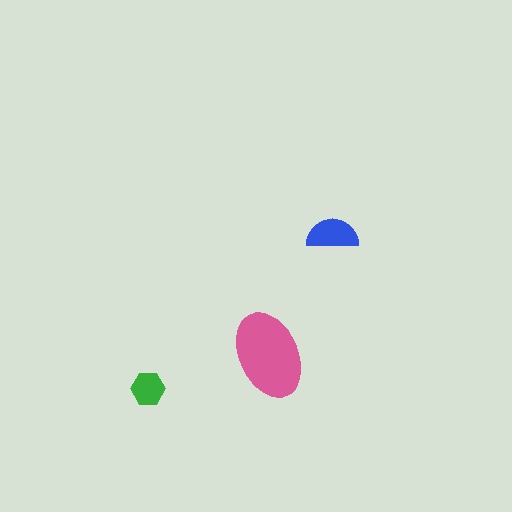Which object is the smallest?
The green hexagon.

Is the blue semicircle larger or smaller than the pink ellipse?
Smaller.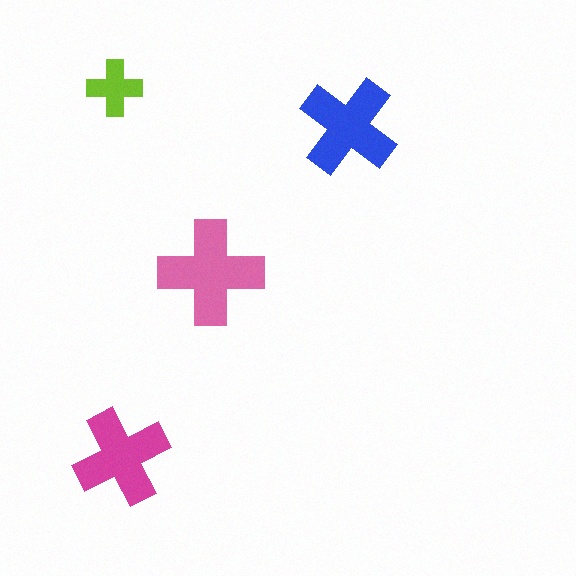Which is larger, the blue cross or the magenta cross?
The blue one.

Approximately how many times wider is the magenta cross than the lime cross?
About 1.5 times wider.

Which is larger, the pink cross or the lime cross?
The pink one.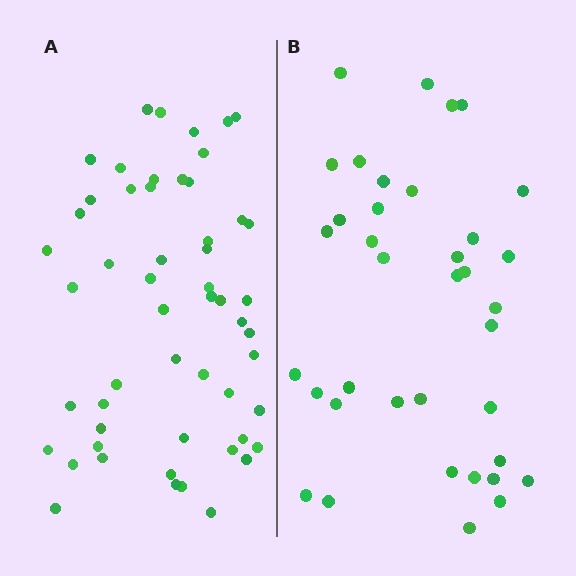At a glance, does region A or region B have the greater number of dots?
Region A (the left region) has more dots.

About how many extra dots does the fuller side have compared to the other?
Region A has approximately 15 more dots than region B.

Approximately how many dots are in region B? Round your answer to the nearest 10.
About 40 dots. (The exact count is 37, which rounds to 40.)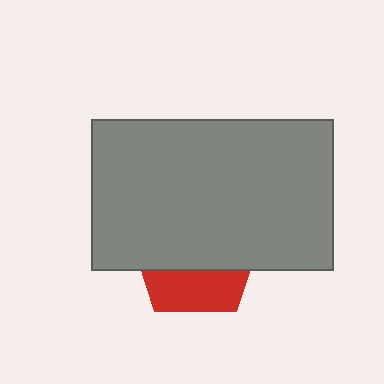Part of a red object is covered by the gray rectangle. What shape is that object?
It is a pentagon.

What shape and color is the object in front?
The object in front is a gray rectangle.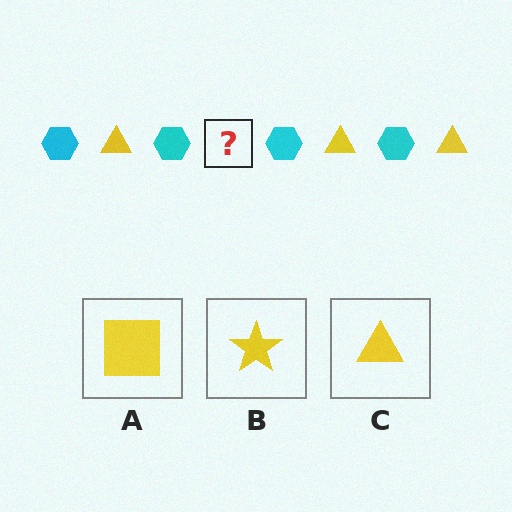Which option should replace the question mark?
Option C.